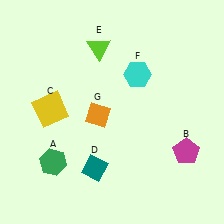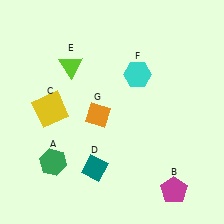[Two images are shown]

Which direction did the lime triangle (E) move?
The lime triangle (E) moved left.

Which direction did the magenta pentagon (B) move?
The magenta pentagon (B) moved down.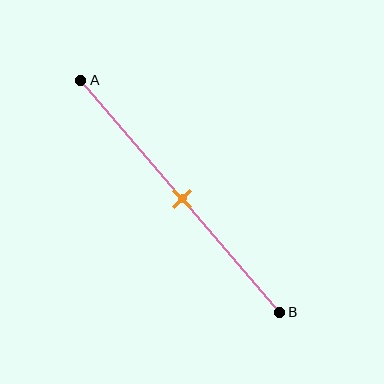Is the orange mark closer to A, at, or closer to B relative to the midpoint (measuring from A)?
The orange mark is approximately at the midpoint of segment AB.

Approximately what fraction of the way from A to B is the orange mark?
The orange mark is approximately 50% of the way from A to B.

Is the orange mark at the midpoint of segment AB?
Yes, the mark is approximately at the midpoint.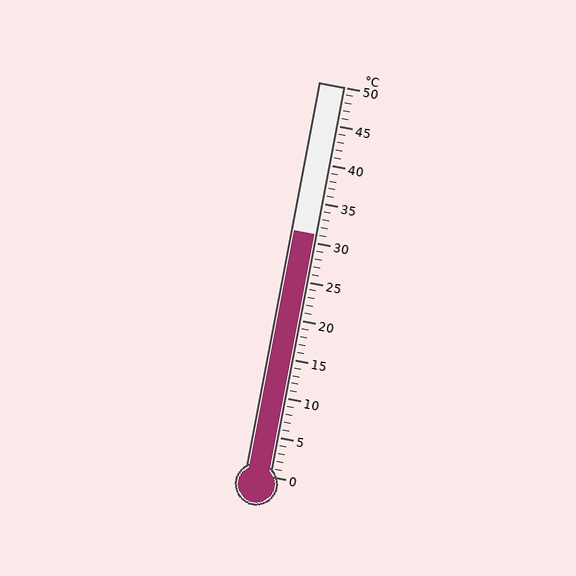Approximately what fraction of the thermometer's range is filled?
The thermometer is filled to approximately 60% of its range.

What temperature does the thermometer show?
The thermometer shows approximately 31°C.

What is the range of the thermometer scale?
The thermometer scale ranges from 0°C to 50°C.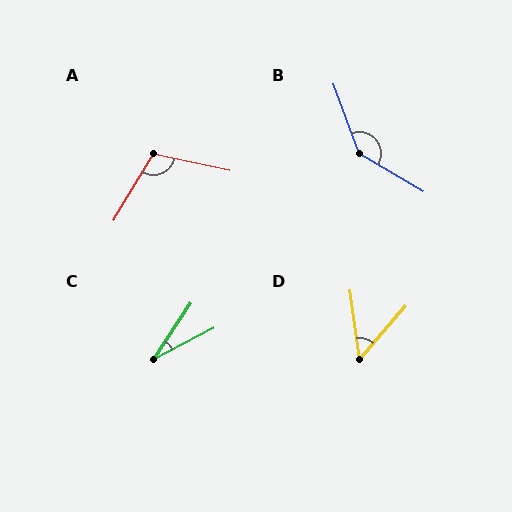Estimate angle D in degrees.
Approximately 49 degrees.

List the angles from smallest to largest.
C (29°), D (49°), A (108°), B (141°).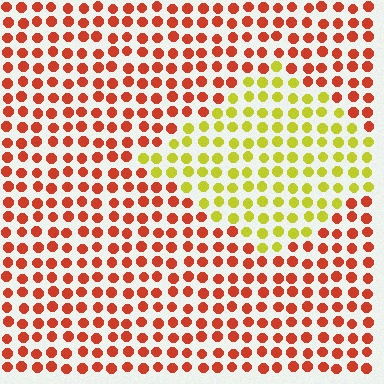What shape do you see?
I see a diamond.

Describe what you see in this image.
The image is filled with small red elements in a uniform arrangement. A diamond-shaped region is visible where the elements are tinted to a slightly different hue, forming a subtle color boundary.